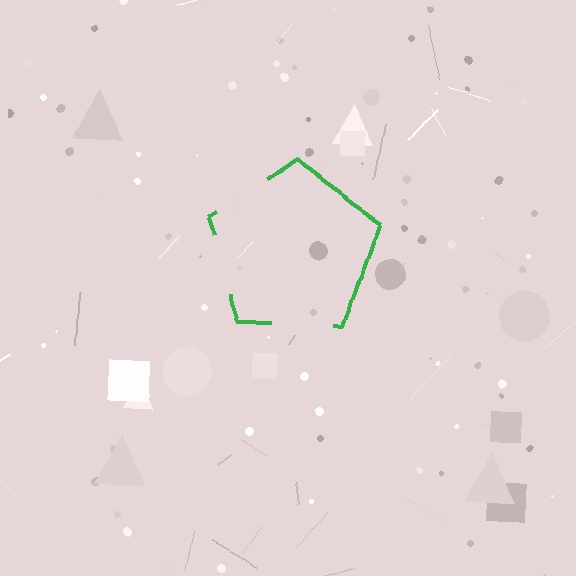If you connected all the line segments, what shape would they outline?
They would outline a pentagon.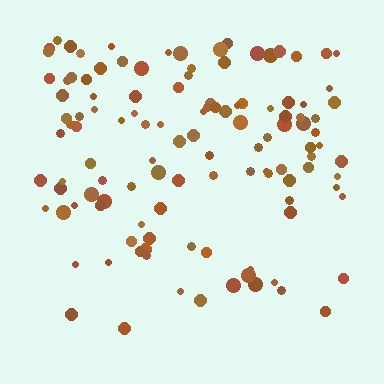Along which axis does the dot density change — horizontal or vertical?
Vertical.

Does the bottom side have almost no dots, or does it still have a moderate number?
Still a moderate number, just noticeably fewer than the top.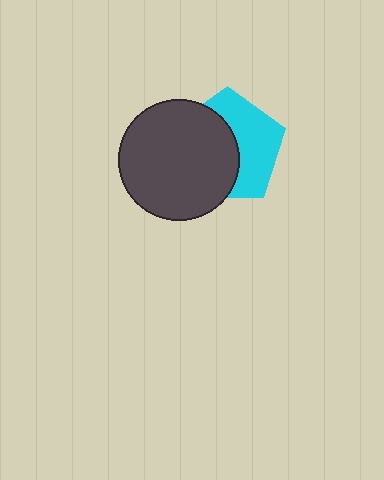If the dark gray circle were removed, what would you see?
You would see the complete cyan pentagon.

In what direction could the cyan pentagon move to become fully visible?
The cyan pentagon could move right. That would shift it out from behind the dark gray circle entirely.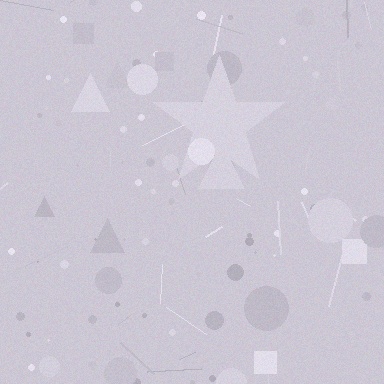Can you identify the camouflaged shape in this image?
The camouflaged shape is a star.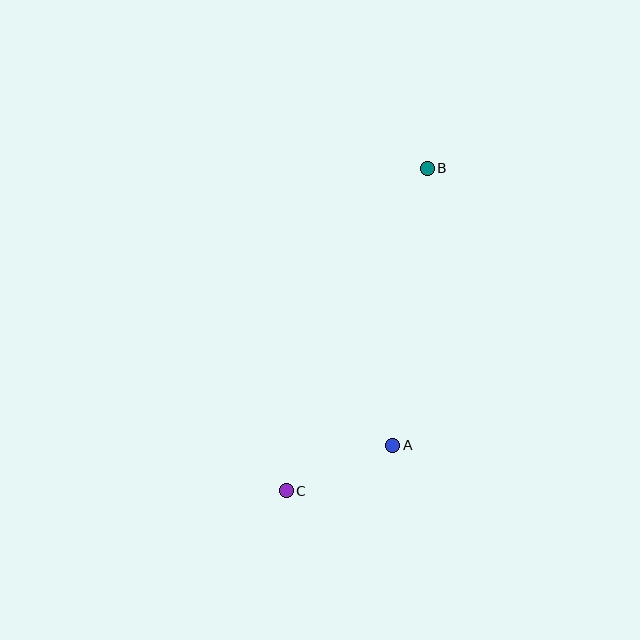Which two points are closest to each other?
Points A and C are closest to each other.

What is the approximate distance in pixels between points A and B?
The distance between A and B is approximately 279 pixels.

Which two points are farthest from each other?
Points B and C are farthest from each other.